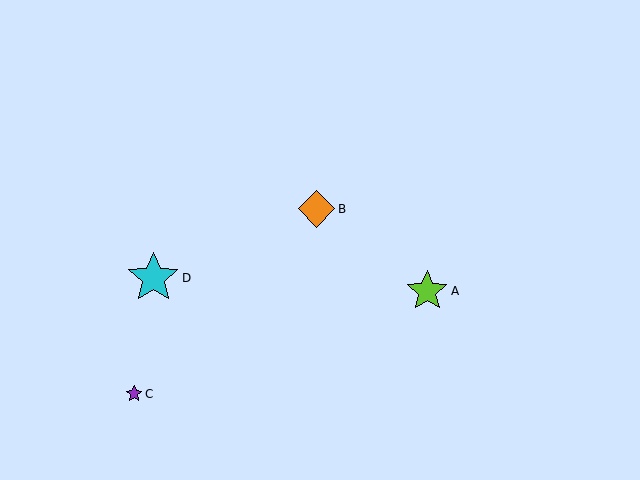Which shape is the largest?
The cyan star (labeled D) is the largest.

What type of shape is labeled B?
Shape B is an orange diamond.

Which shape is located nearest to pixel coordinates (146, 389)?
The purple star (labeled C) at (134, 394) is nearest to that location.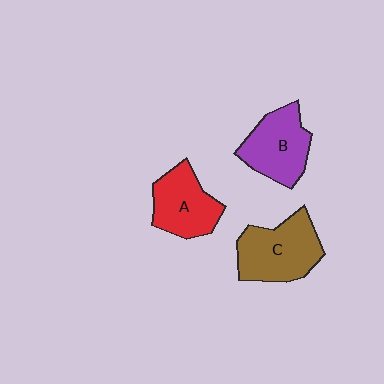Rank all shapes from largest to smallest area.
From largest to smallest: C (brown), B (purple), A (red).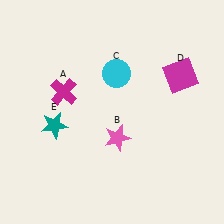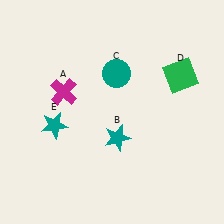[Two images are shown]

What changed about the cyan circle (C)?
In Image 1, C is cyan. In Image 2, it changed to teal.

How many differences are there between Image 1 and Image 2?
There are 3 differences between the two images.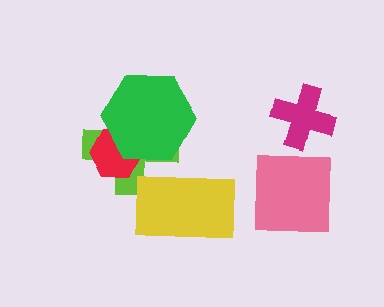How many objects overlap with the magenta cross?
0 objects overlap with the magenta cross.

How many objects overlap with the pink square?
0 objects overlap with the pink square.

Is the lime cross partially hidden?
Yes, it is partially covered by another shape.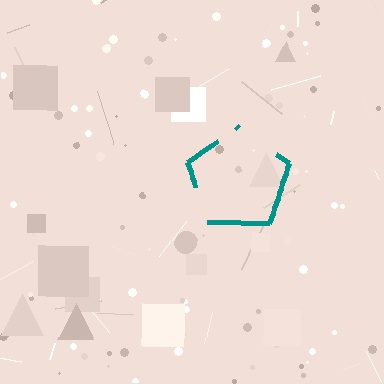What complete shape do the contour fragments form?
The contour fragments form a pentagon.